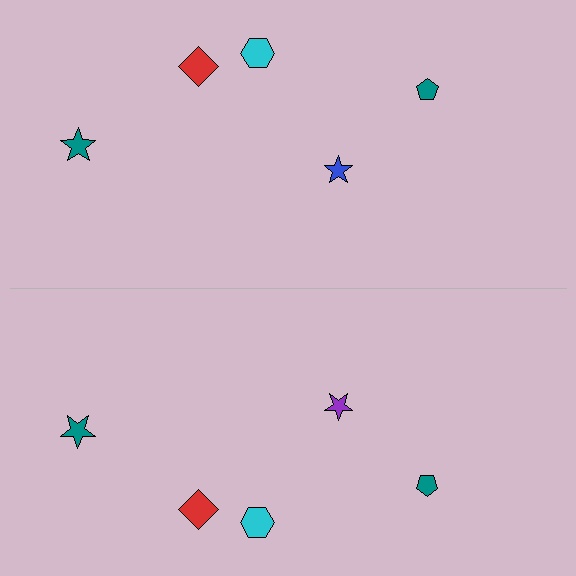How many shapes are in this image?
There are 10 shapes in this image.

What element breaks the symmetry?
The purple star on the bottom side breaks the symmetry — its mirror counterpart is blue.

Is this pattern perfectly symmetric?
No, the pattern is not perfectly symmetric. The purple star on the bottom side breaks the symmetry — its mirror counterpart is blue.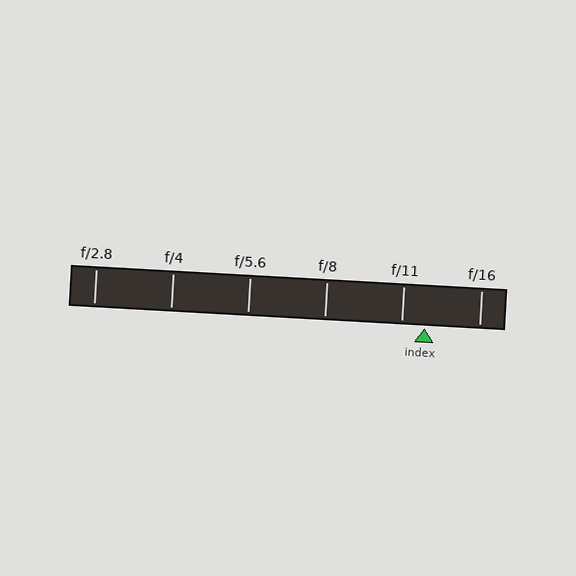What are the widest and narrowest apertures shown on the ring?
The widest aperture shown is f/2.8 and the narrowest is f/16.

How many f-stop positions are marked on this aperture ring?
There are 6 f-stop positions marked.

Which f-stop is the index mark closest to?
The index mark is closest to f/11.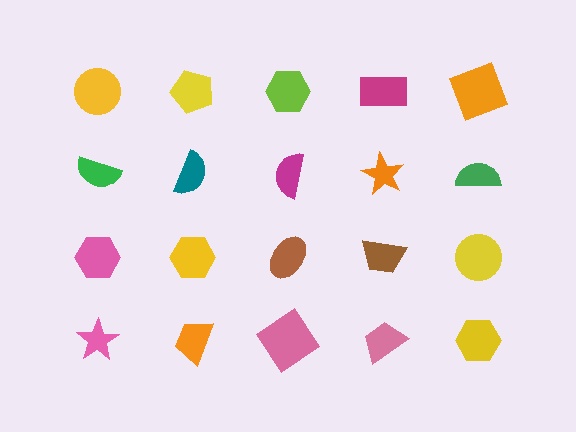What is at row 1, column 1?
A yellow circle.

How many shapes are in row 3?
5 shapes.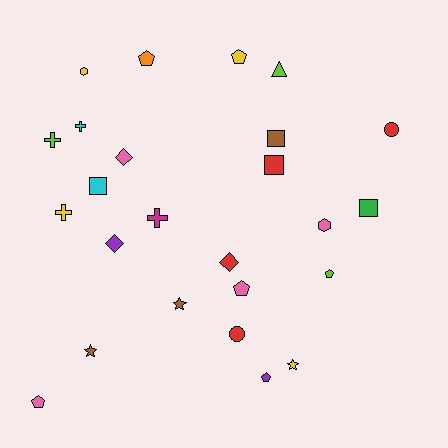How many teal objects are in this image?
There are no teal objects.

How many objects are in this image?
There are 25 objects.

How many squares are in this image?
There are 4 squares.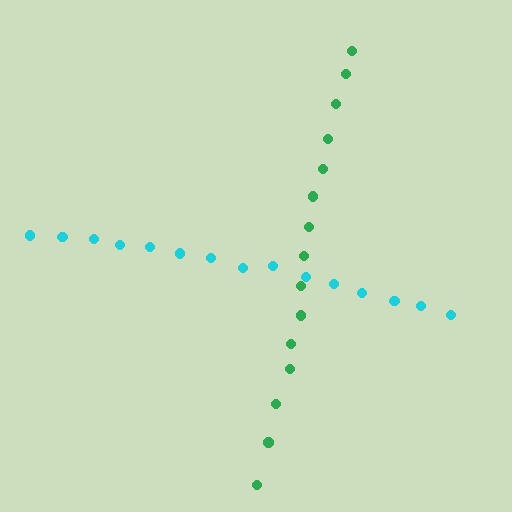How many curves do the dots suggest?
There are 2 distinct paths.